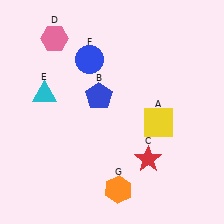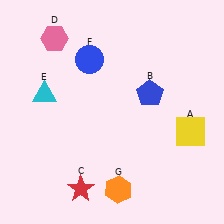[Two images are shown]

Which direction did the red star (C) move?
The red star (C) moved left.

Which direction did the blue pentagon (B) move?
The blue pentagon (B) moved right.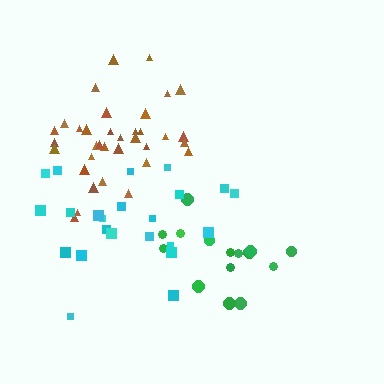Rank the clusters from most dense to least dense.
brown, green, cyan.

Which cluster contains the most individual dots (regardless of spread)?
Brown (35).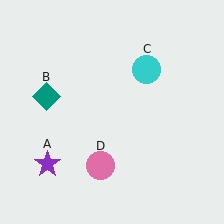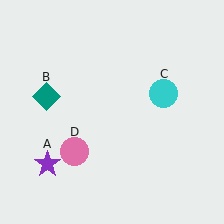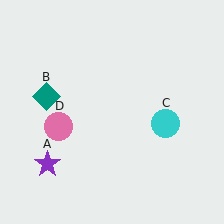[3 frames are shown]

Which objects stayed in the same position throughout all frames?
Purple star (object A) and teal diamond (object B) remained stationary.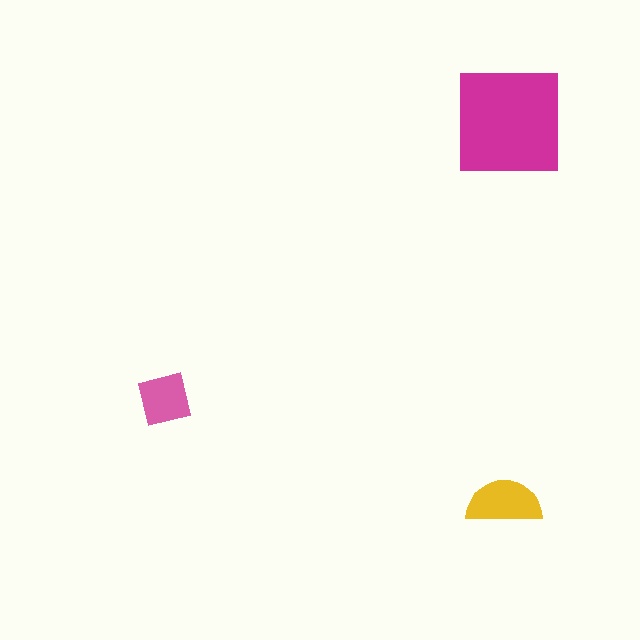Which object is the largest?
The magenta square.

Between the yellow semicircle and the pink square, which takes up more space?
The yellow semicircle.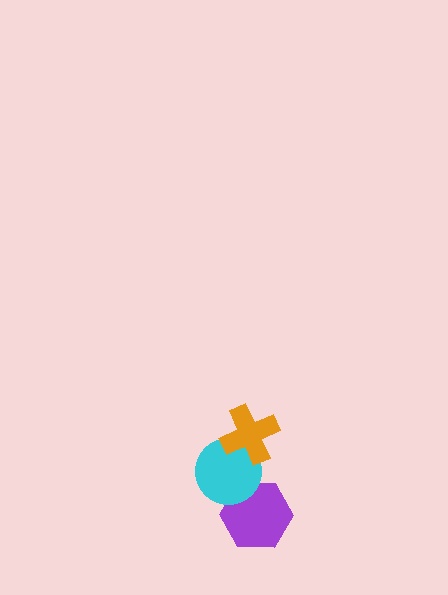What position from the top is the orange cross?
The orange cross is 1st from the top.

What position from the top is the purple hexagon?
The purple hexagon is 3rd from the top.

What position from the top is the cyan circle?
The cyan circle is 2nd from the top.